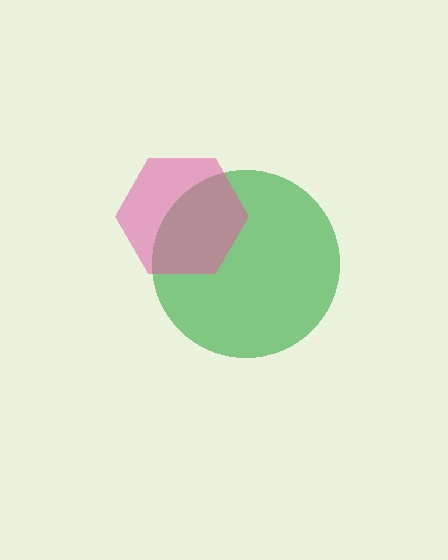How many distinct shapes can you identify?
There are 2 distinct shapes: a green circle, a pink hexagon.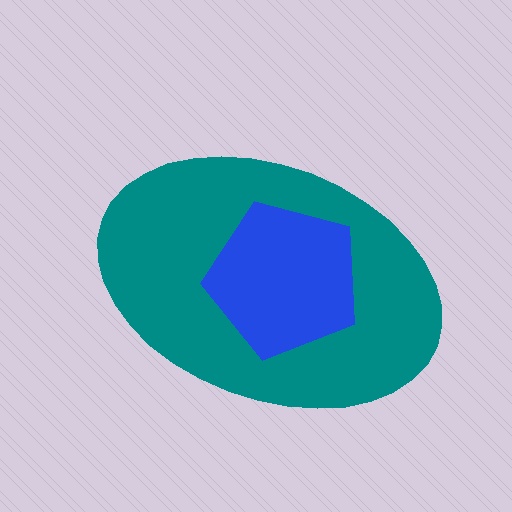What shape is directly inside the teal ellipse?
The blue pentagon.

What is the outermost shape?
The teal ellipse.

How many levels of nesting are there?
2.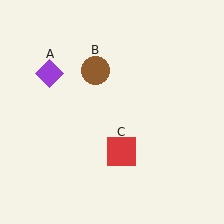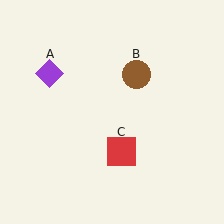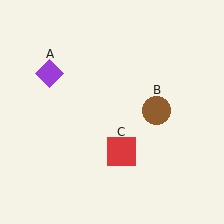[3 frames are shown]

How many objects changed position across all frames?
1 object changed position: brown circle (object B).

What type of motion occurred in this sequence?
The brown circle (object B) rotated clockwise around the center of the scene.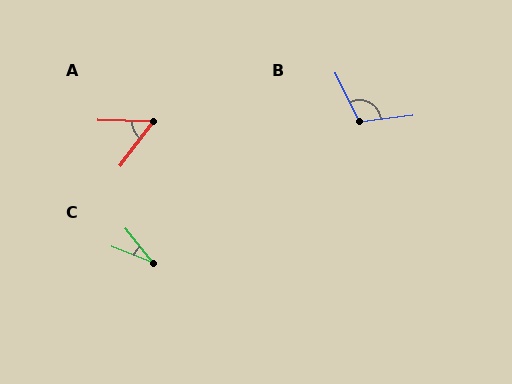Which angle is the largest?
B, at approximately 109 degrees.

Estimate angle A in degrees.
Approximately 55 degrees.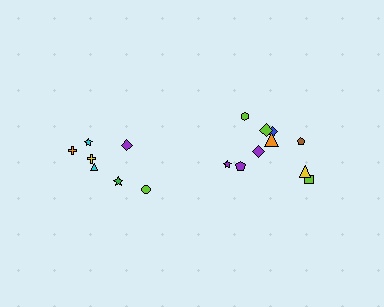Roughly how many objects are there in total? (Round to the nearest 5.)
Roughly 15 objects in total.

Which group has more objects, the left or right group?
The right group.